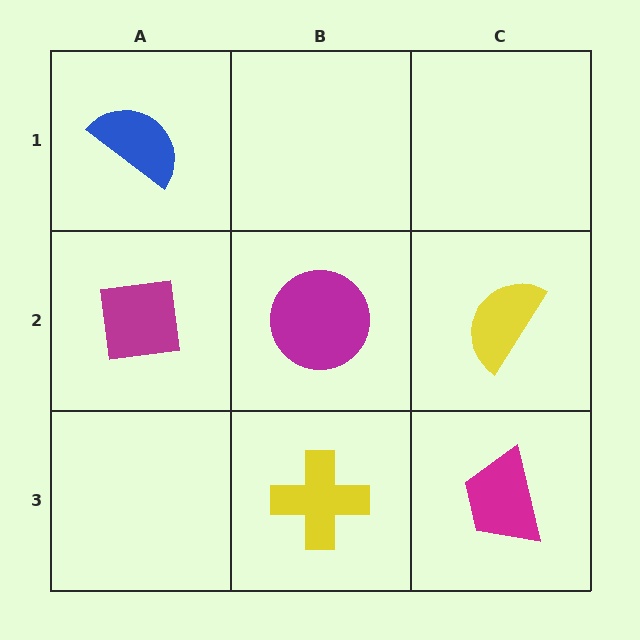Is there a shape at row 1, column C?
No, that cell is empty.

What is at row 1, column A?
A blue semicircle.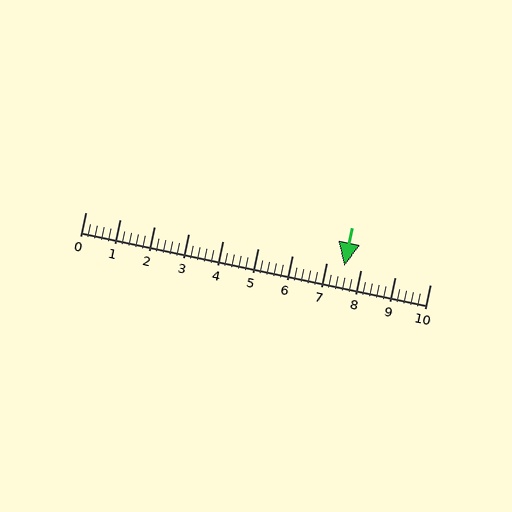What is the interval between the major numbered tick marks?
The major tick marks are spaced 1 units apart.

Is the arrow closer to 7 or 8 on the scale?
The arrow is closer to 8.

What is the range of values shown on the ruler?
The ruler shows values from 0 to 10.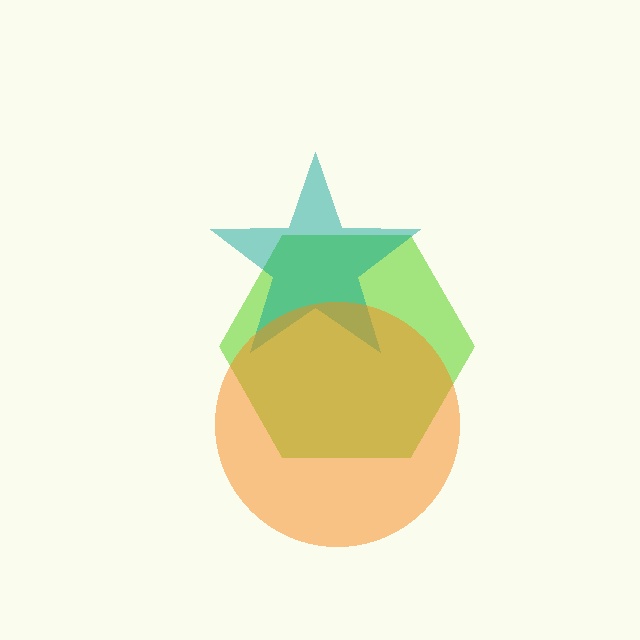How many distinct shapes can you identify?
There are 3 distinct shapes: a lime hexagon, a teal star, an orange circle.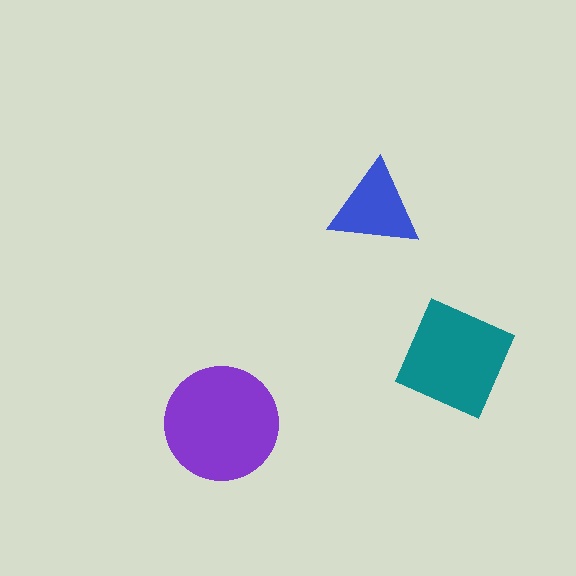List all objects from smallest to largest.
The blue triangle, the teal diamond, the purple circle.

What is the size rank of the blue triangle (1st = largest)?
3rd.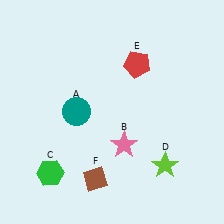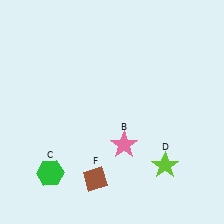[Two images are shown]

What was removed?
The red pentagon (E), the teal circle (A) were removed in Image 2.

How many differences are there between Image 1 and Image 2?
There are 2 differences between the two images.